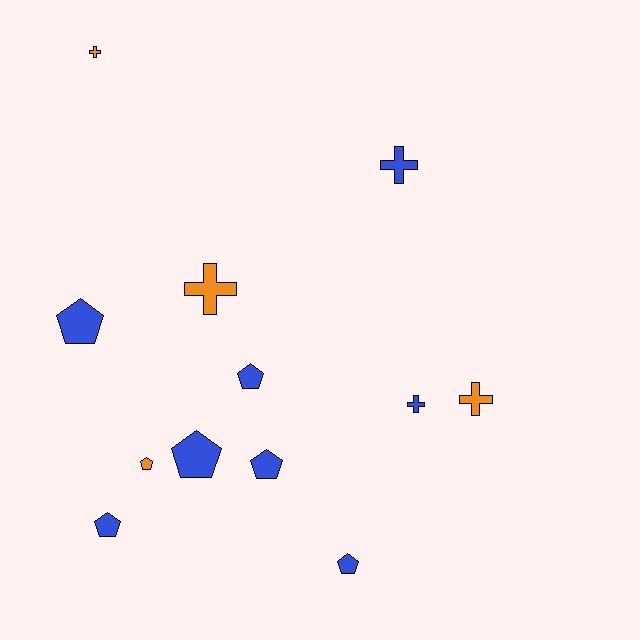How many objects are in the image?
There are 12 objects.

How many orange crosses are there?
There are 3 orange crosses.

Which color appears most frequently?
Blue, with 8 objects.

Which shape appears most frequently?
Pentagon, with 7 objects.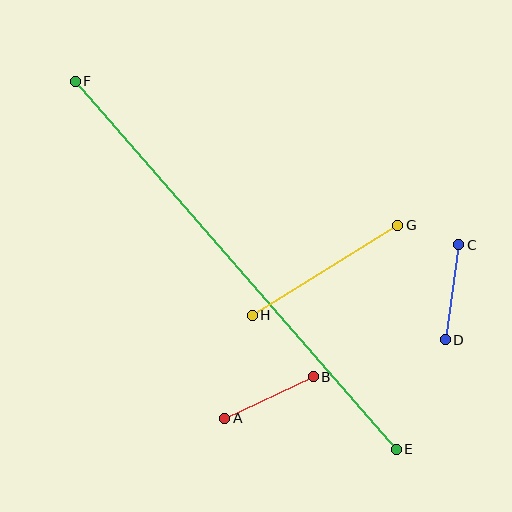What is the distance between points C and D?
The distance is approximately 96 pixels.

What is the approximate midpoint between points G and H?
The midpoint is at approximately (325, 270) pixels.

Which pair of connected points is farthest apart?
Points E and F are farthest apart.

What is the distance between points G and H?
The distance is approximately 171 pixels.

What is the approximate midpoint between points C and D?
The midpoint is at approximately (452, 292) pixels.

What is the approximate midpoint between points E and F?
The midpoint is at approximately (236, 265) pixels.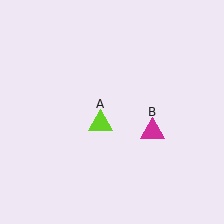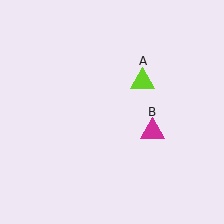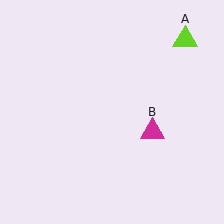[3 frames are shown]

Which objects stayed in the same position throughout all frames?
Magenta triangle (object B) remained stationary.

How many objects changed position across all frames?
1 object changed position: lime triangle (object A).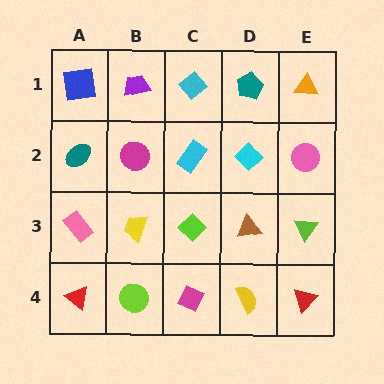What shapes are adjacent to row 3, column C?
A cyan rectangle (row 2, column C), a magenta diamond (row 4, column C), a yellow trapezoid (row 3, column B), a brown triangle (row 3, column D).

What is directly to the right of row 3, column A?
A yellow trapezoid.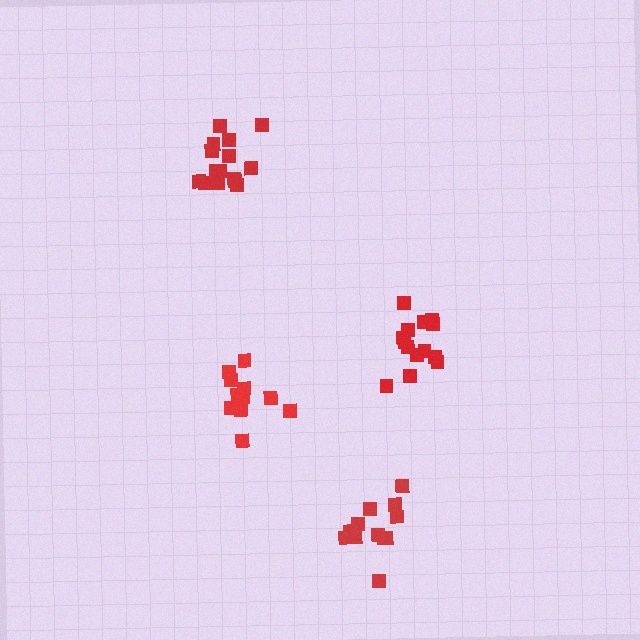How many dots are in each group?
Group 1: 12 dots, Group 2: 15 dots, Group 3: 14 dots, Group 4: 11 dots (52 total).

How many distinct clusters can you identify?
There are 4 distinct clusters.